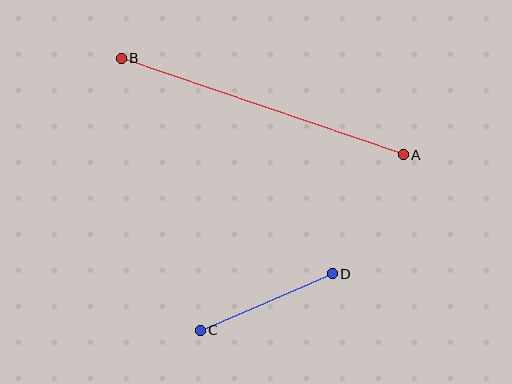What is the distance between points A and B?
The distance is approximately 298 pixels.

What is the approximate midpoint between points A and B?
The midpoint is at approximately (262, 106) pixels.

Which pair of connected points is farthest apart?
Points A and B are farthest apart.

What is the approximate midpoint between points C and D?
The midpoint is at approximately (266, 302) pixels.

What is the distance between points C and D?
The distance is approximately 143 pixels.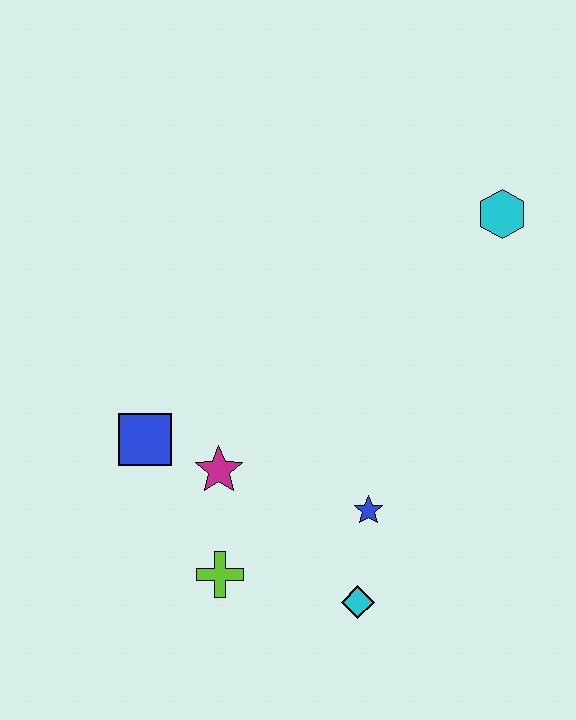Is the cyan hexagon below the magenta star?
No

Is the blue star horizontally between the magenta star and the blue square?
No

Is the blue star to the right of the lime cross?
Yes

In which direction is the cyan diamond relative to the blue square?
The cyan diamond is to the right of the blue square.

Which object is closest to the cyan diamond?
The blue star is closest to the cyan diamond.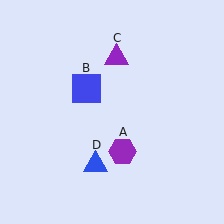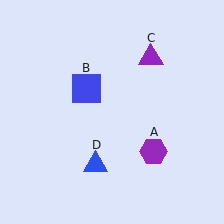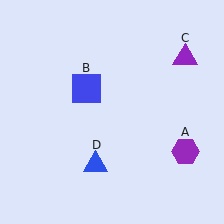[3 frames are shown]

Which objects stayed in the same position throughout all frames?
Blue square (object B) and blue triangle (object D) remained stationary.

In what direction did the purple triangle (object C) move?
The purple triangle (object C) moved right.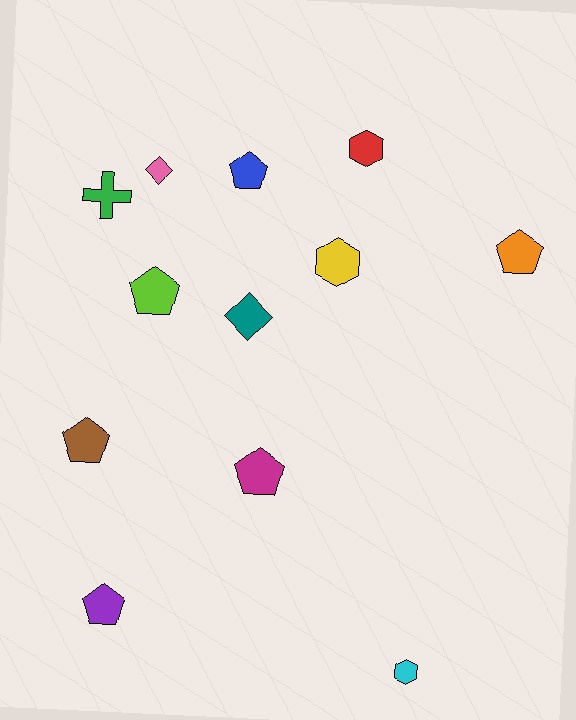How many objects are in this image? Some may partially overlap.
There are 12 objects.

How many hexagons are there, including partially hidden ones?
There are 3 hexagons.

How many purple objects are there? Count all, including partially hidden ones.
There is 1 purple object.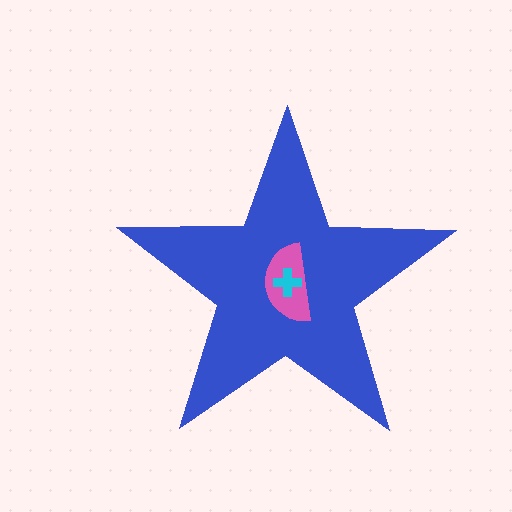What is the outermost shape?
The blue star.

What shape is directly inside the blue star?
The pink semicircle.